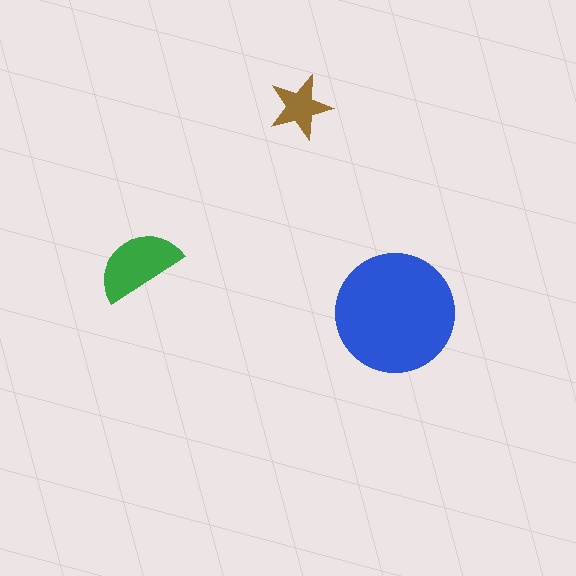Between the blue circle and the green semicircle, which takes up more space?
The blue circle.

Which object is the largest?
The blue circle.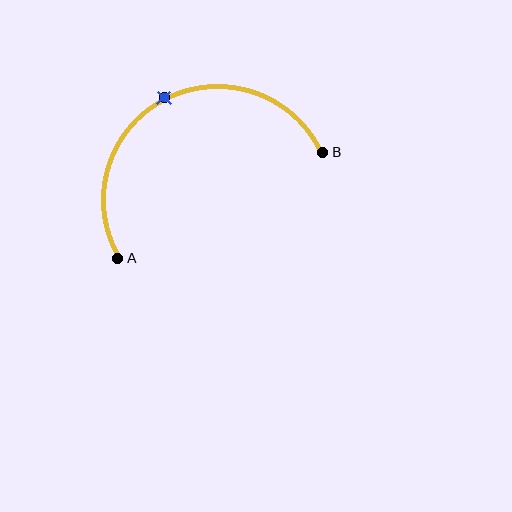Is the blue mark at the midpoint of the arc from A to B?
Yes. The blue mark lies on the arc at equal arc-length from both A and B — it is the arc midpoint.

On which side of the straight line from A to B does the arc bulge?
The arc bulges above the straight line connecting A and B.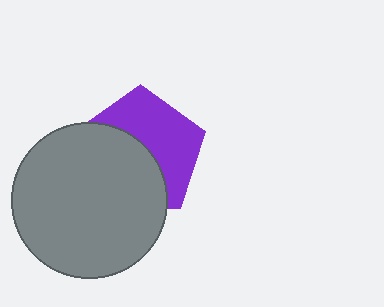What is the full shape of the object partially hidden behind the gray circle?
The partially hidden object is a purple pentagon.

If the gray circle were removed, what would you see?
You would see the complete purple pentagon.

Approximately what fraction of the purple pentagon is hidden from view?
Roughly 51% of the purple pentagon is hidden behind the gray circle.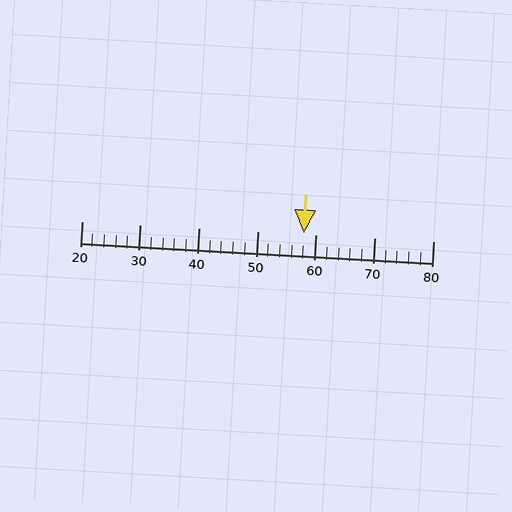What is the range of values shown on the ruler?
The ruler shows values from 20 to 80.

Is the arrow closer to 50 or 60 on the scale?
The arrow is closer to 60.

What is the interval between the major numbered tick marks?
The major tick marks are spaced 10 units apart.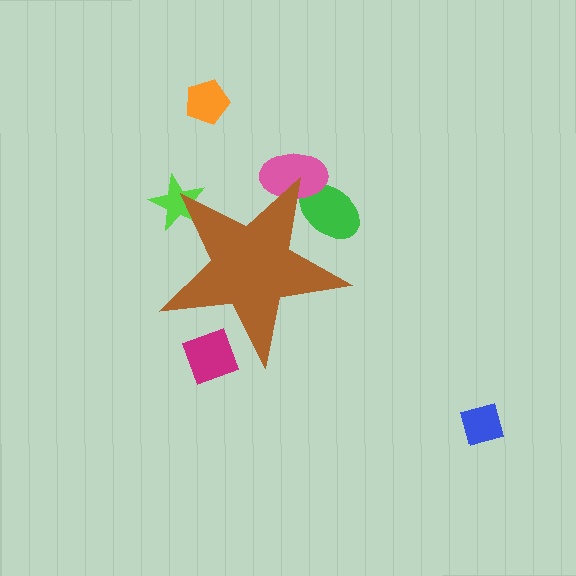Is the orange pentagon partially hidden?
No, the orange pentagon is fully visible.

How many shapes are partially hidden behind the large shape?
4 shapes are partially hidden.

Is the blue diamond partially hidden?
No, the blue diamond is fully visible.